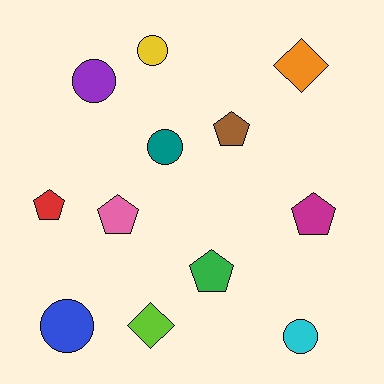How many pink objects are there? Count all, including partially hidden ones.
There is 1 pink object.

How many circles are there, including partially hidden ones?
There are 5 circles.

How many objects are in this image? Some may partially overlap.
There are 12 objects.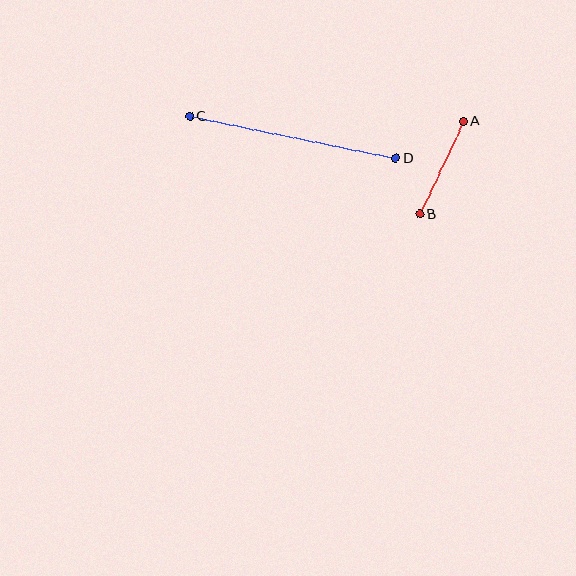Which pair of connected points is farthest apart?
Points C and D are farthest apart.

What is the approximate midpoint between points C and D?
The midpoint is at approximately (292, 137) pixels.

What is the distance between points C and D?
The distance is approximately 210 pixels.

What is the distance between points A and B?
The distance is approximately 102 pixels.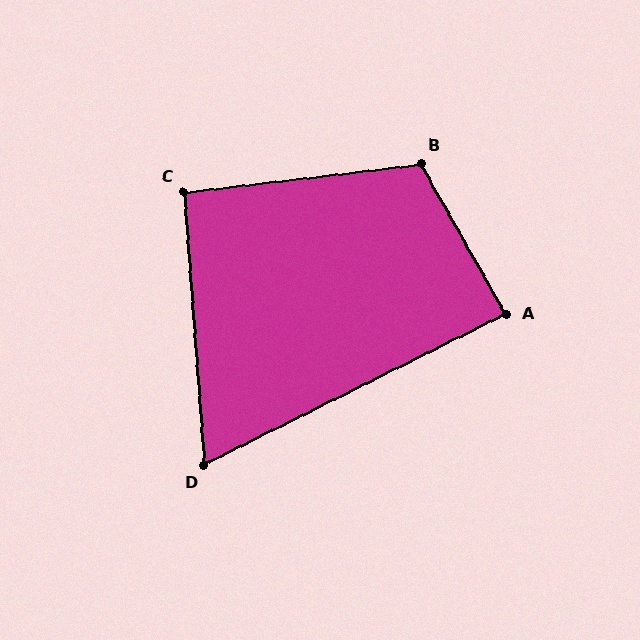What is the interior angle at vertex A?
Approximately 87 degrees (approximately right).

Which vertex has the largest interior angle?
B, at approximately 112 degrees.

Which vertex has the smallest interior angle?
D, at approximately 68 degrees.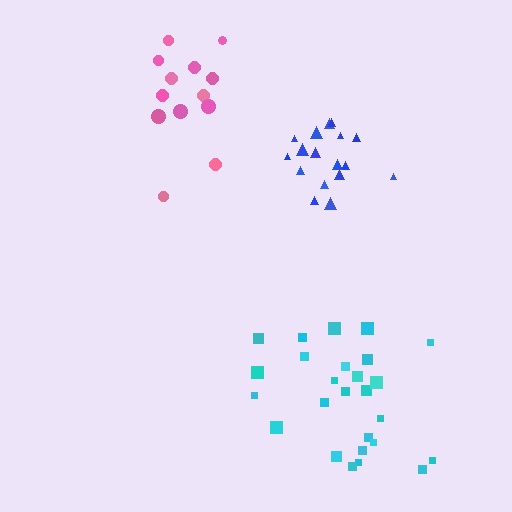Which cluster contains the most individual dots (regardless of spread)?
Cyan (26).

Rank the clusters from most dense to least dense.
blue, cyan, pink.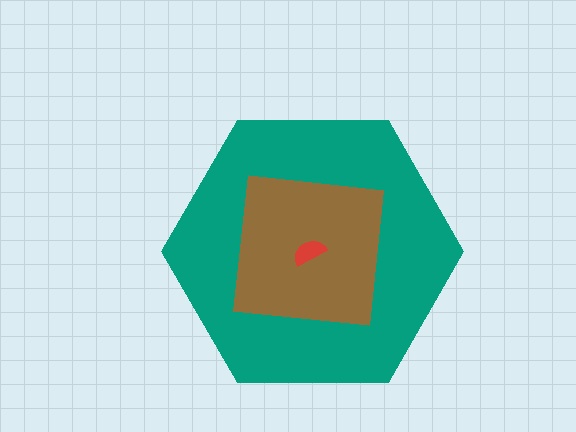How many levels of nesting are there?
3.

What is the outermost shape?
The teal hexagon.